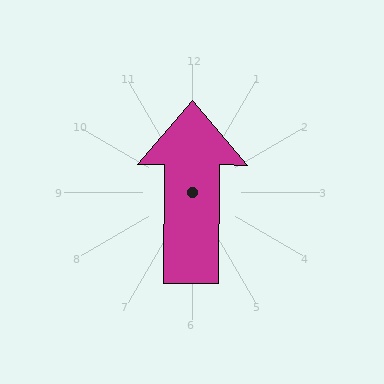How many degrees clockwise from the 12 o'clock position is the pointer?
Approximately 1 degrees.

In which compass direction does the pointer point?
North.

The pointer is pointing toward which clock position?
Roughly 12 o'clock.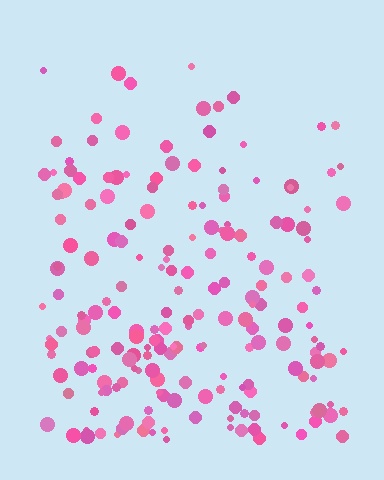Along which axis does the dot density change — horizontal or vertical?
Vertical.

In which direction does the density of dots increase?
From top to bottom, with the bottom side densest.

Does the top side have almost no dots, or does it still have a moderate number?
Still a moderate number, just noticeably fewer than the bottom.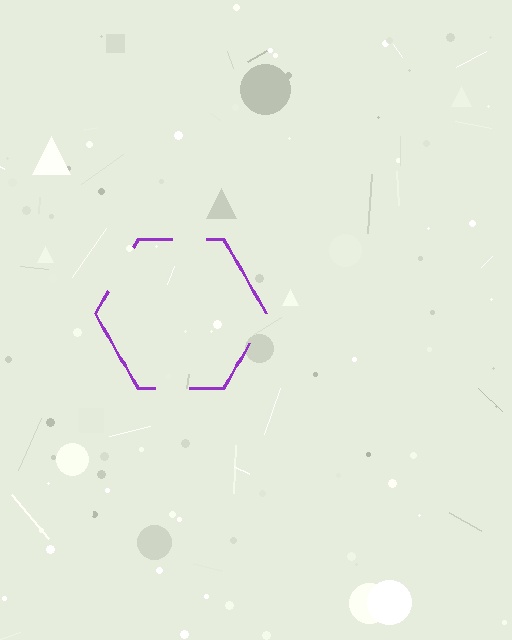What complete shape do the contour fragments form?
The contour fragments form a hexagon.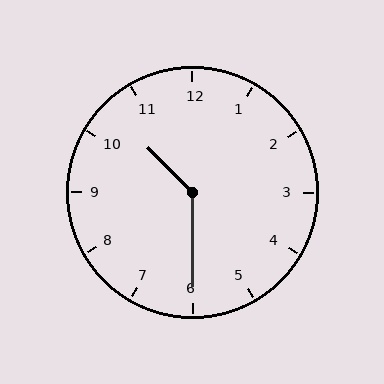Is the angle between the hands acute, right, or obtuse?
It is obtuse.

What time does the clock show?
10:30.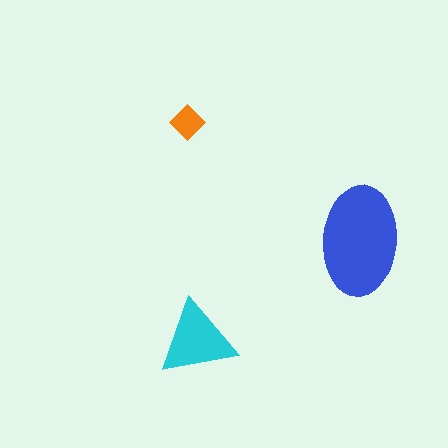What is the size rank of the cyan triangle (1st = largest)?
2nd.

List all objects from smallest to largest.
The orange diamond, the cyan triangle, the blue ellipse.